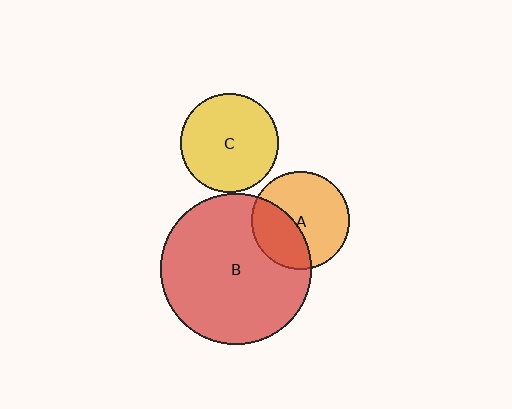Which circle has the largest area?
Circle B (red).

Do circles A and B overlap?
Yes.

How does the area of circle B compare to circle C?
Approximately 2.3 times.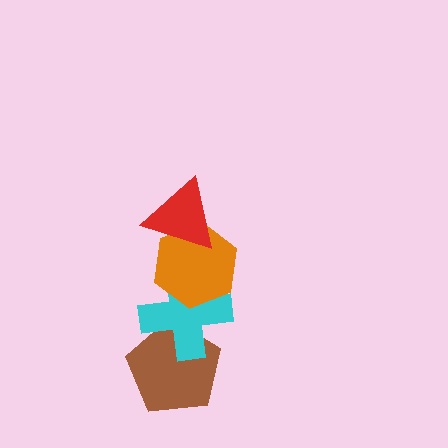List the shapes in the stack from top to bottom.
From top to bottom: the red triangle, the orange hexagon, the cyan cross, the brown pentagon.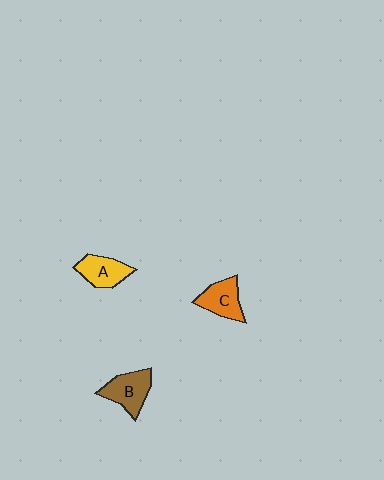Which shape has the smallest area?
Shape A (yellow).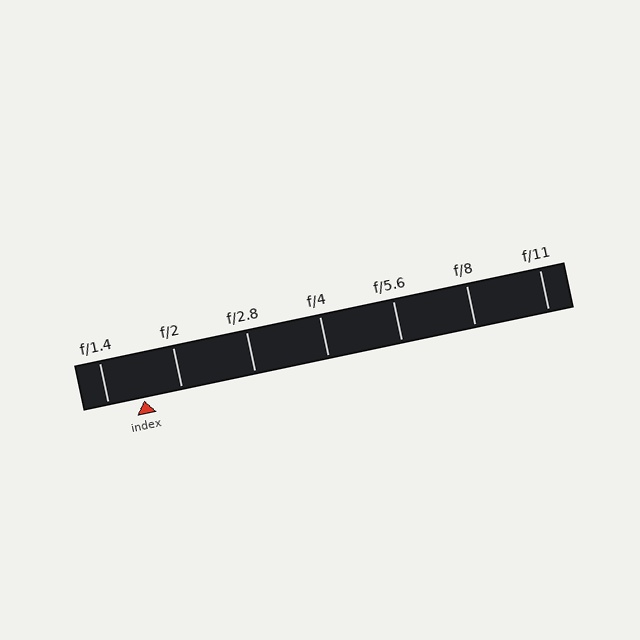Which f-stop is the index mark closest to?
The index mark is closest to f/1.4.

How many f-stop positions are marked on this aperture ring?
There are 7 f-stop positions marked.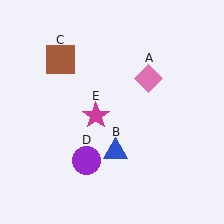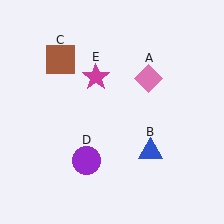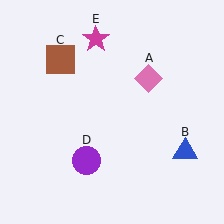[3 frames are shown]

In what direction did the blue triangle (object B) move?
The blue triangle (object B) moved right.